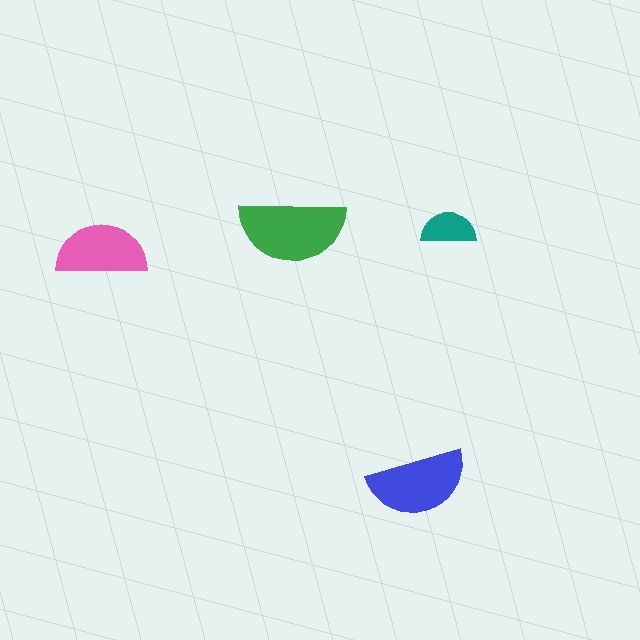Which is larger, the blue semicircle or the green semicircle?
The green one.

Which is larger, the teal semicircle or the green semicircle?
The green one.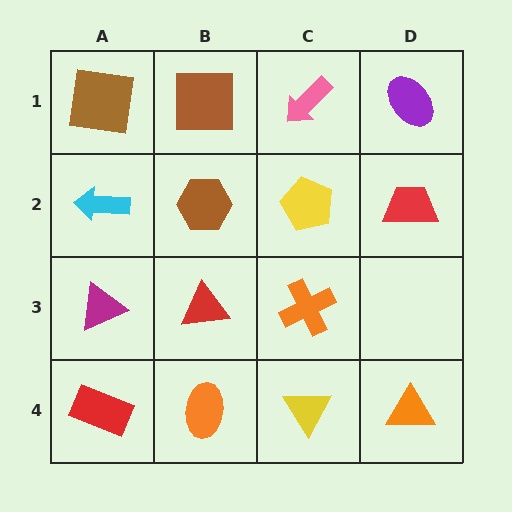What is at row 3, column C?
An orange cross.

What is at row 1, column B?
A brown square.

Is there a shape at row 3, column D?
No, that cell is empty.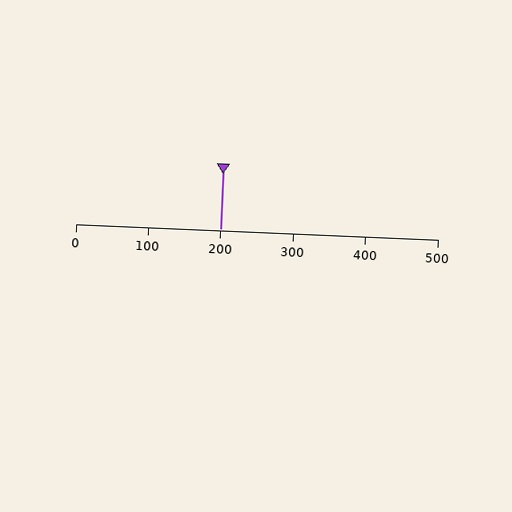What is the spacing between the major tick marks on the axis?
The major ticks are spaced 100 apart.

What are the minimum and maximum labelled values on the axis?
The axis runs from 0 to 500.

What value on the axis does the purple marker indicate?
The marker indicates approximately 200.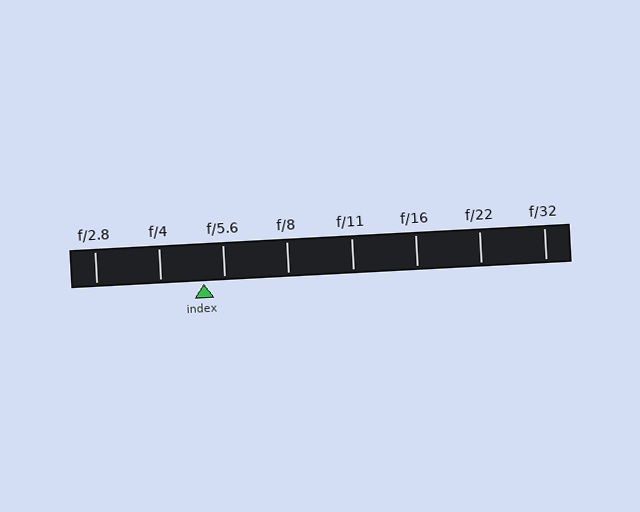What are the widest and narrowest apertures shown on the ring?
The widest aperture shown is f/2.8 and the narrowest is f/32.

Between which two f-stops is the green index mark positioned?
The index mark is between f/4 and f/5.6.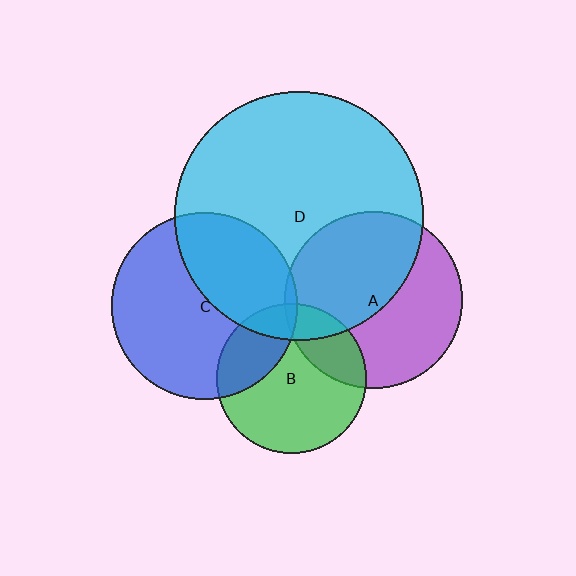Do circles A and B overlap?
Yes.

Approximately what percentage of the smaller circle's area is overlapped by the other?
Approximately 25%.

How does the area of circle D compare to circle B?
Approximately 2.8 times.